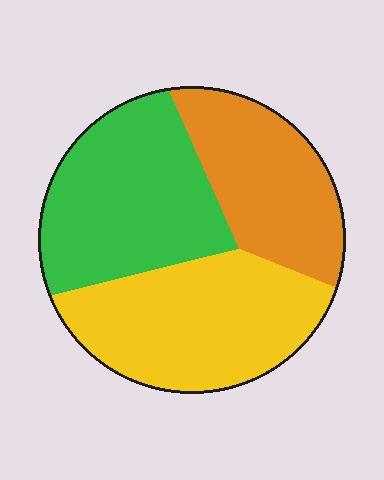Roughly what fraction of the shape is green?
Green covers 36% of the shape.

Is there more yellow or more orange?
Yellow.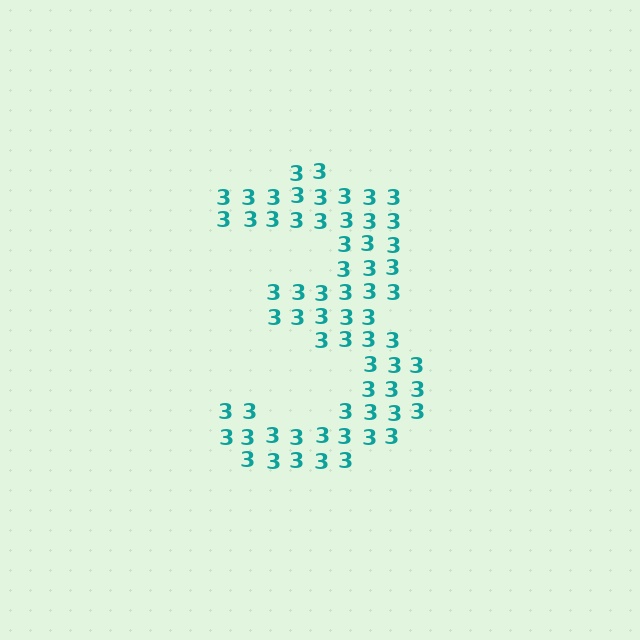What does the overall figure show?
The overall figure shows the digit 3.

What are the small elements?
The small elements are digit 3's.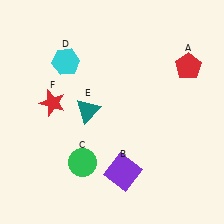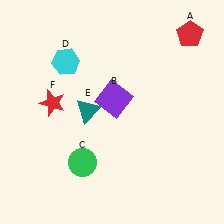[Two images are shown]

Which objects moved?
The objects that moved are: the red pentagon (A), the purple square (B).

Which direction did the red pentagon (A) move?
The red pentagon (A) moved up.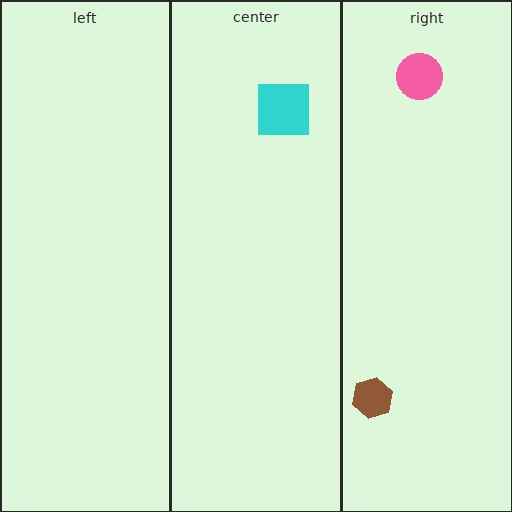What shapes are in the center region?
The cyan square.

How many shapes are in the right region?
2.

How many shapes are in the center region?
1.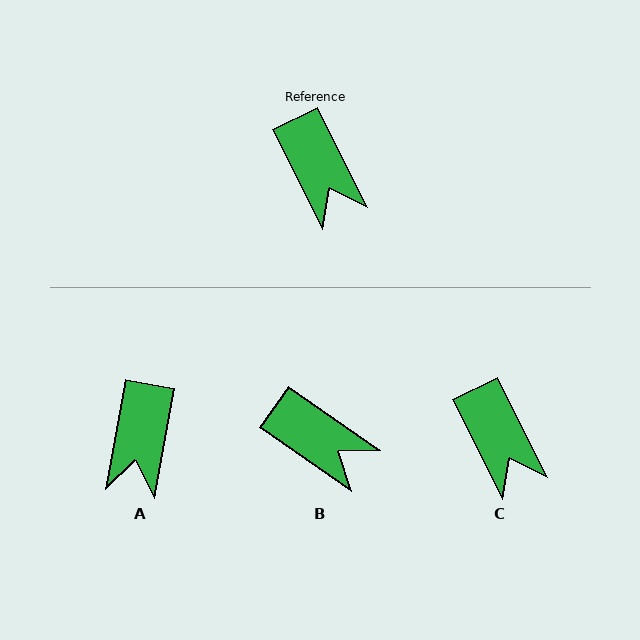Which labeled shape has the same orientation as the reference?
C.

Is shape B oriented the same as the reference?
No, it is off by about 29 degrees.